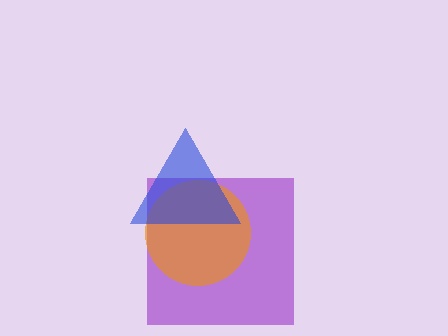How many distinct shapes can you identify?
There are 3 distinct shapes: a purple square, an orange circle, a blue triangle.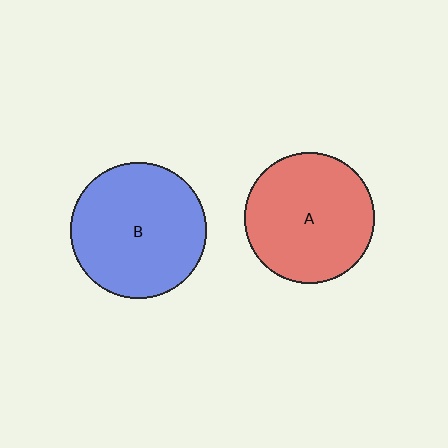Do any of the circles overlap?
No, none of the circles overlap.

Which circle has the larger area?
Circle B (blue).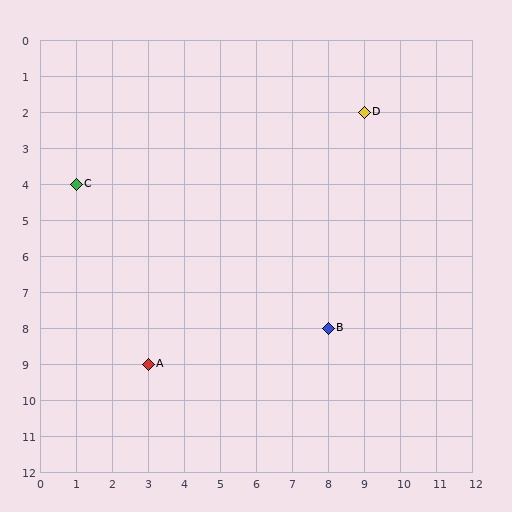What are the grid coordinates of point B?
Point B is at grid coordinates (8, 8).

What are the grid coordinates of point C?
Point C is at grid coordinates (1, 4).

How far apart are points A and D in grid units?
Points A and D are 6 columns and 7 rows apart (about 9.2 grid units diagonally).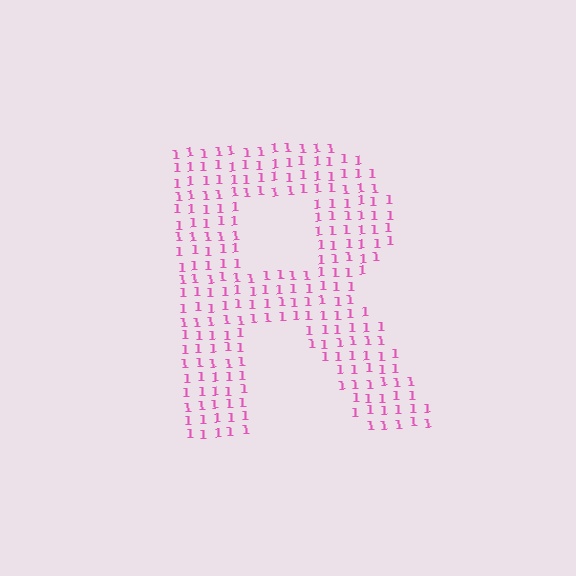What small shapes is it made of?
It is made of small digit 1's.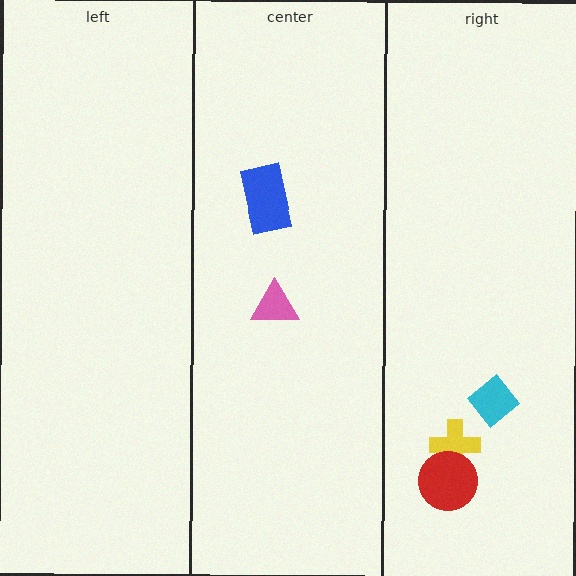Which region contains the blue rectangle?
The center region.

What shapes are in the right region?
The yellow cross, the cyan diamond, the red circle.